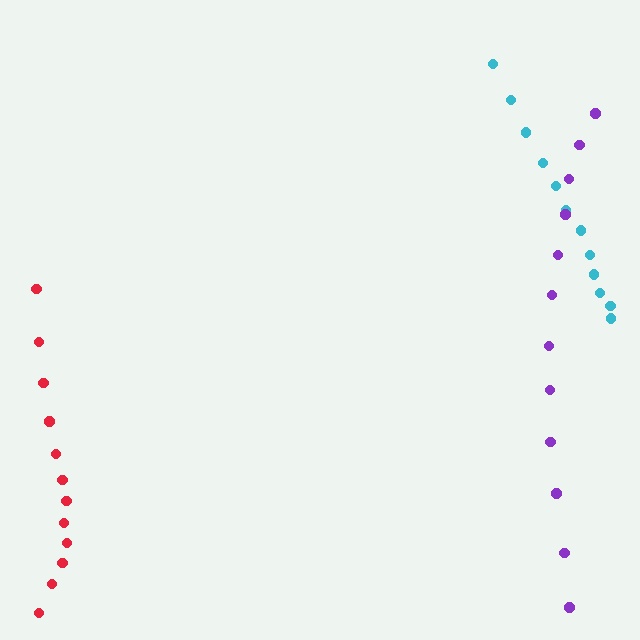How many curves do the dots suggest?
There are 3 distinct paths.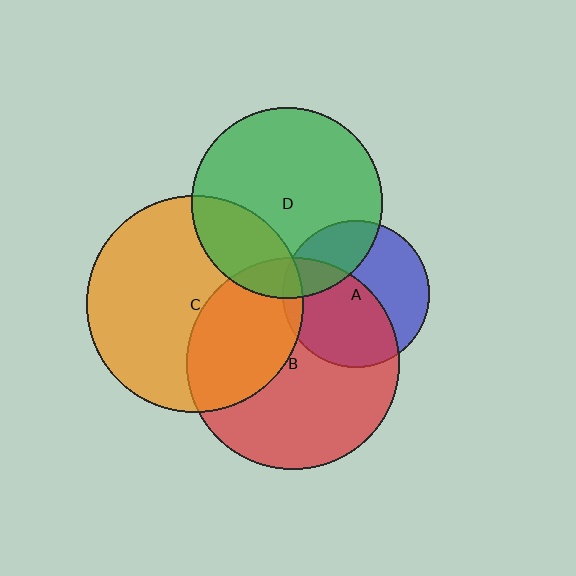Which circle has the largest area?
Circle C (orange).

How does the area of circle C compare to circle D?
Approximately 1.3 times.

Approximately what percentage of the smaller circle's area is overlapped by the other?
Approximately 25%.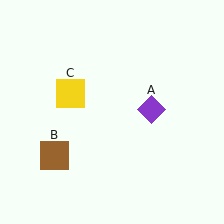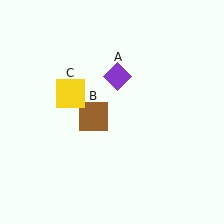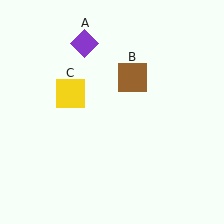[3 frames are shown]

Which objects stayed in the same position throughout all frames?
Yellow square (object C) remained stationary.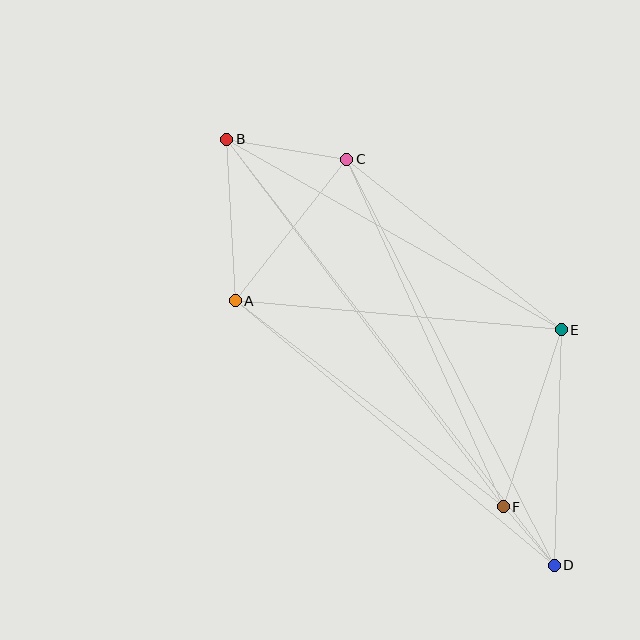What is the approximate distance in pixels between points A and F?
The distance between A and F is approximately 338 pixels.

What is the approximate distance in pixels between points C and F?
The distance between C and F is approximately 381 pixels.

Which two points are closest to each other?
Points D and F are closest to each other.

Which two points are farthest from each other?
Points B and D are farthest from each other.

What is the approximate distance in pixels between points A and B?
The distance between A and B is approximately 161 pixels.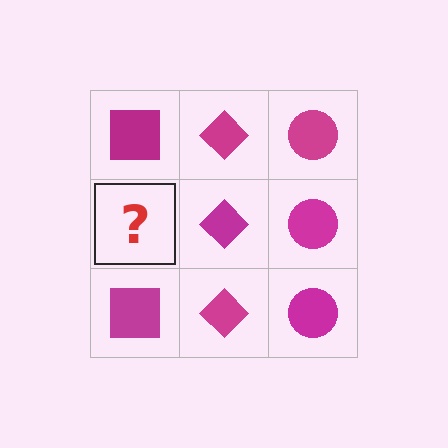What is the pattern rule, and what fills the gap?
The rule is that each column has a consistent shape. The gap should be filled with a magenta square.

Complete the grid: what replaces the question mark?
The question mark should be replaced with a magenta square.